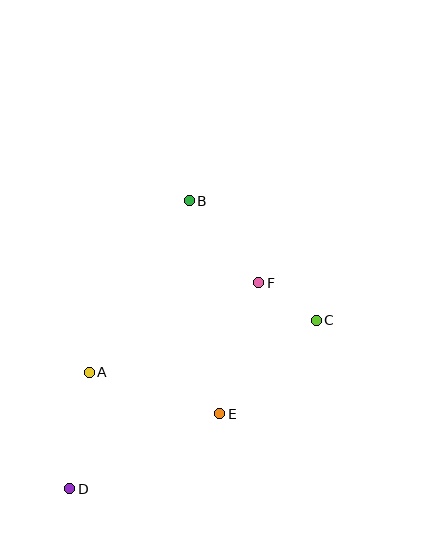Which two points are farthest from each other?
Points B and D are farthest from each other.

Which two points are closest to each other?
Points C and F are closest to each other.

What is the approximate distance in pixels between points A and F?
The distance between A and F is approximately 192 pixels.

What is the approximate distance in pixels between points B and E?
The distance between B and E is approximately 216 pixels.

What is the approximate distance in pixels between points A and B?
The distance between A and B is approximately 199 pixels.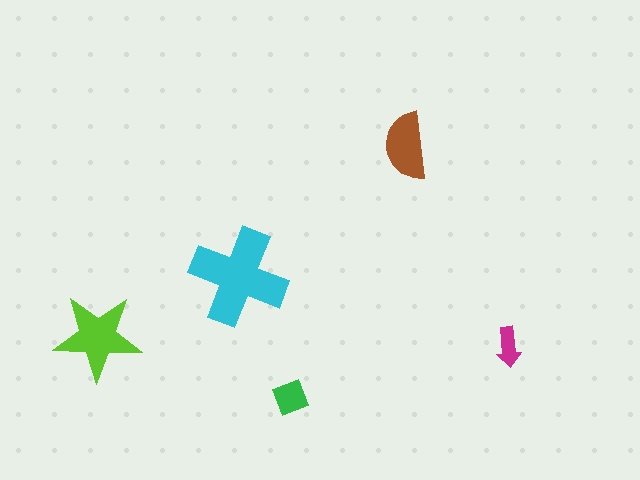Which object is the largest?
The cyan cross.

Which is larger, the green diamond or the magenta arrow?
The green diamond.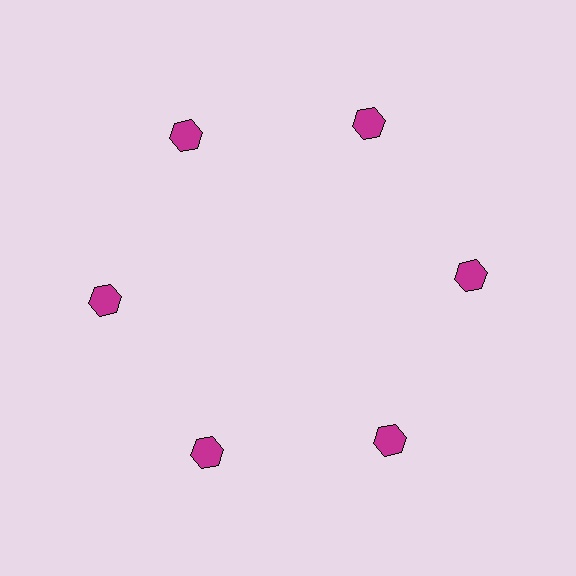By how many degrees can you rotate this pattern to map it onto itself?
The pattern maps onto itself every 60 degrees of rotation.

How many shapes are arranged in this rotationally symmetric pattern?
There are 6 shapes, arranged in 6 groups of 1.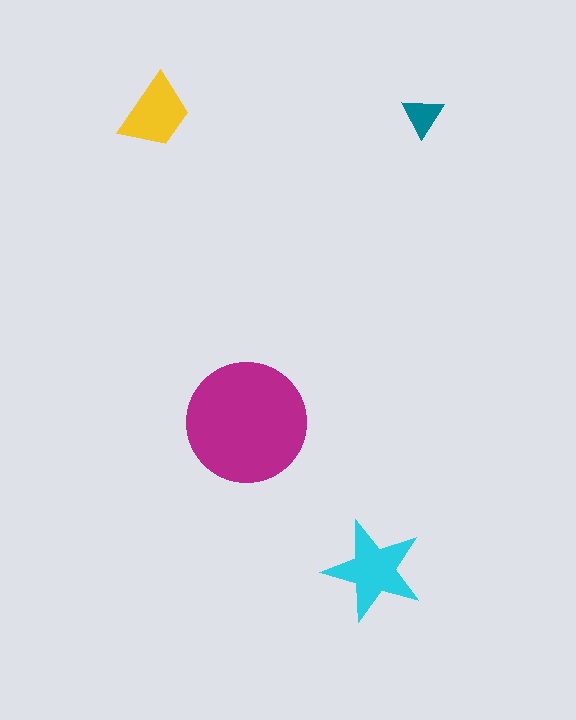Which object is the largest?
The magenta circle.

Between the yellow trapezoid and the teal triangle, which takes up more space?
The yellow trapezoid.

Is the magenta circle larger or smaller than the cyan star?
Larger.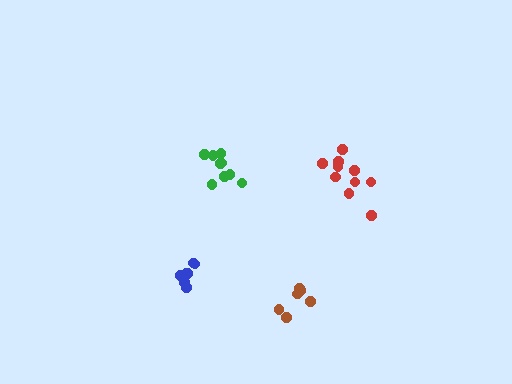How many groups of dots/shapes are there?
There are 4 groups.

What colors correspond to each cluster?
The clusters are colored: green, brown, red, blue.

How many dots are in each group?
Group 1: 9 dots, Group 2: 6 dots, Group 3: 10 dots, Group 4: 7 dots (32 total).